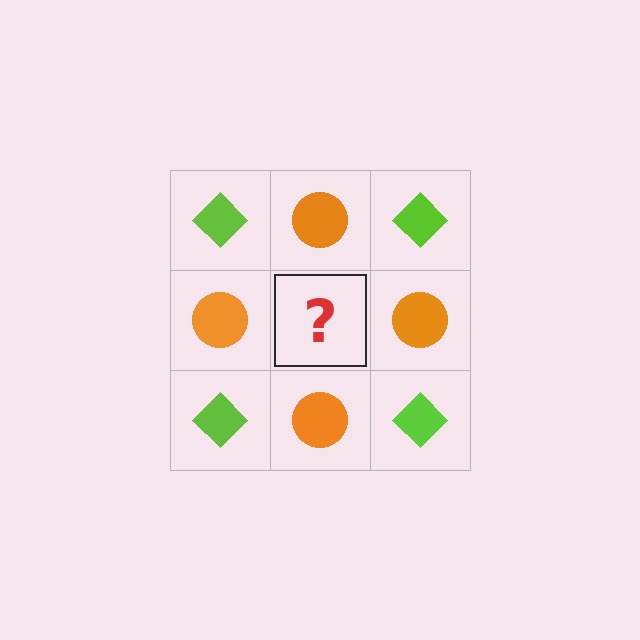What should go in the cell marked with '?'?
The missing cell should contain a lime diamond.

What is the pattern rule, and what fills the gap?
The rule is that it alternates lime diamond and orange circle in a checkerboard pattern. The gap should be filled with a lime diamond.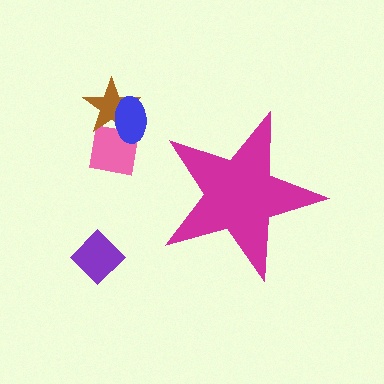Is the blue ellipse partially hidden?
No, the blue ellipse is fully visible.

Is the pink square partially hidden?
No, the pink square is fully visible.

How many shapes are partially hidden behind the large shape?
0 shapes are partially hidden.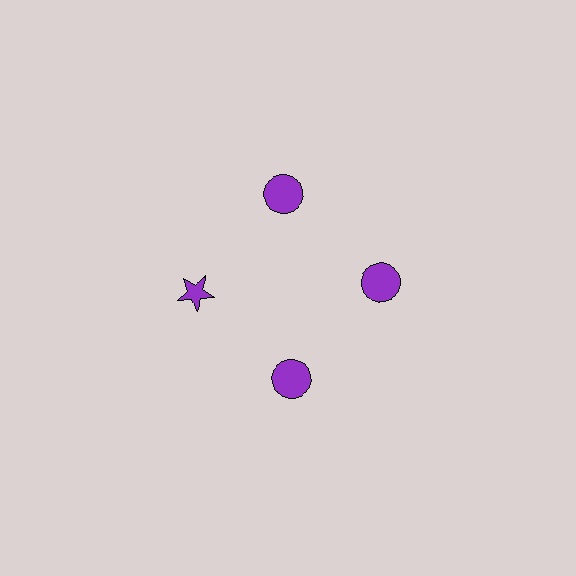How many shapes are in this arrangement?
There are 4 shapes arranged in a ring pattern.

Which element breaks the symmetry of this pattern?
The purple star at roughly the 9 o'clock position breaks the symmetry. All other shapes are purple circles.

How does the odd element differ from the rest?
It has a different shape: star instead of circle.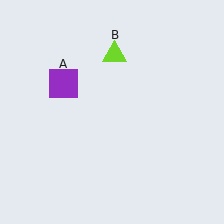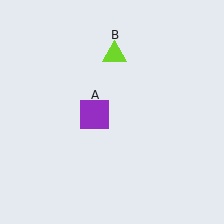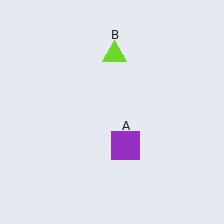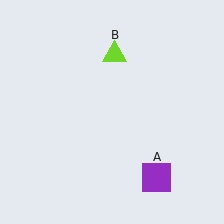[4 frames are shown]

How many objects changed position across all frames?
1 object changed position: purple square (object A).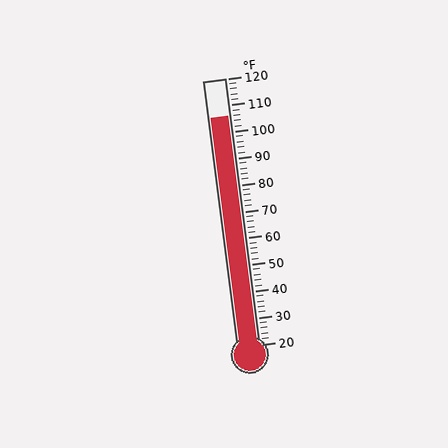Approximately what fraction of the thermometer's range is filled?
The thermometer is filled to approximately 85% of its range.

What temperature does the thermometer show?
The thermometer shows approximately 106°F.